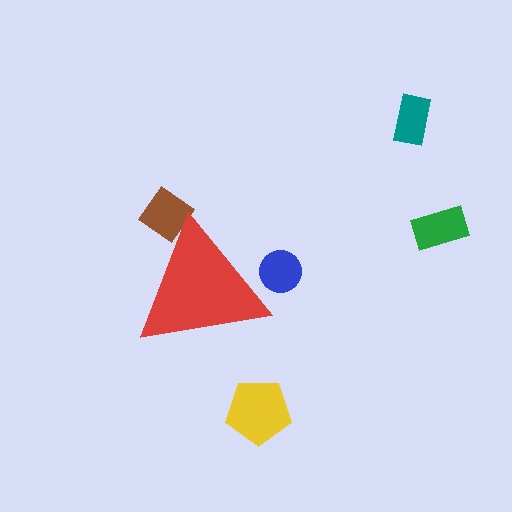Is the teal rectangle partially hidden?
No, the teal rectangle is fully visible.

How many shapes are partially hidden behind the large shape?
2 shapes are partially hidden.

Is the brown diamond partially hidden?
Yes, the brown diamond is partially hidden behind the red triangle.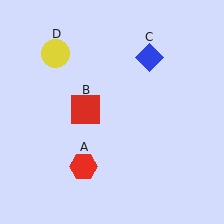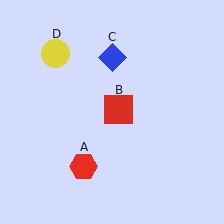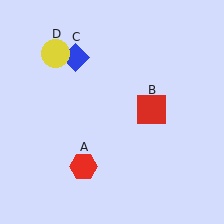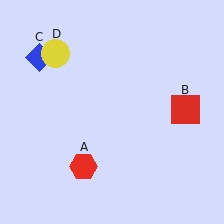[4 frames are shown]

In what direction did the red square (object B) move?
The red square (object B) moved right.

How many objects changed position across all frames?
2 objects changed position: red square (object B), blue diamond (object C).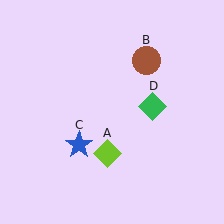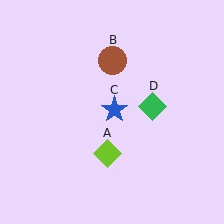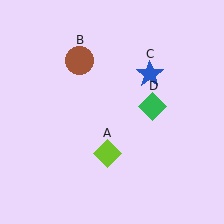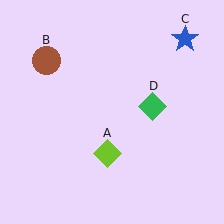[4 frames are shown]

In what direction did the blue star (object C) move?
The blue star (object C) moved up and to the right.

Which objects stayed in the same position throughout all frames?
Lime diamond (object A) and green diamond (object D) remained stationary.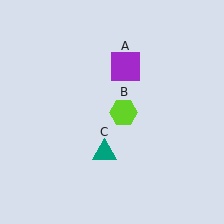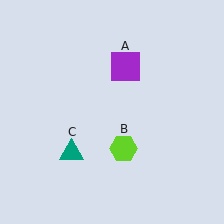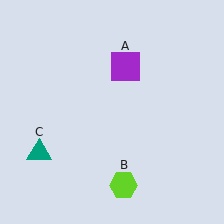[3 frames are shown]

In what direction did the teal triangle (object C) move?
The teal triangle (object C) moved left.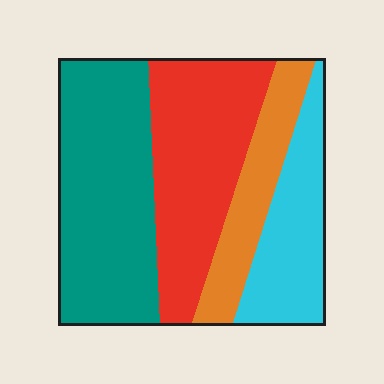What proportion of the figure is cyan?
Cyan covers around 20% of the figure.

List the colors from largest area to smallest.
From largest to smallest: teal, red, cyan, orange.